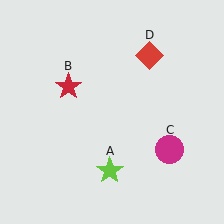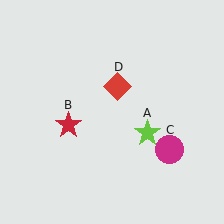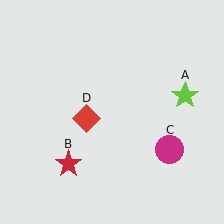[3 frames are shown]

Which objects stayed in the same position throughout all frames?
Magenta circle (object C) remained stationary.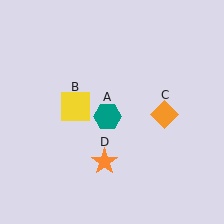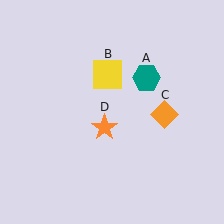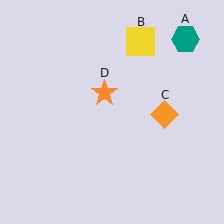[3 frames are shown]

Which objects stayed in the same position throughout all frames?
Orange diamond (object C) remained stationary.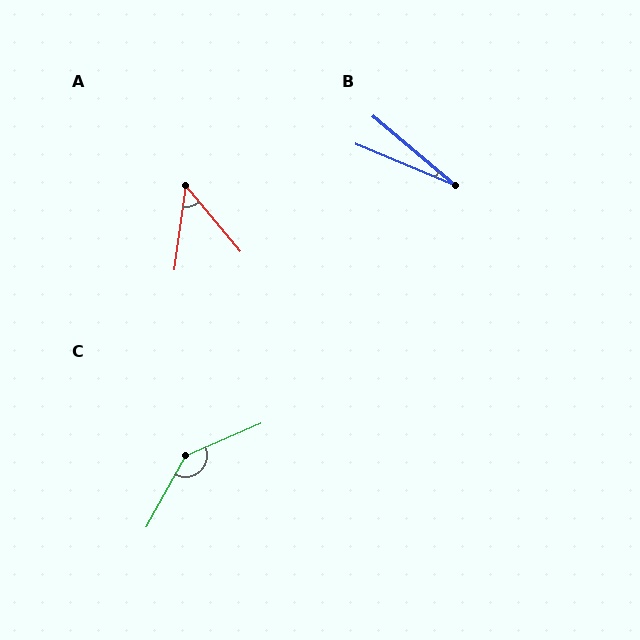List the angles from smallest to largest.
B (17°), A (47°), C (142°).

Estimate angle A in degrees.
Approximately 47 degrees.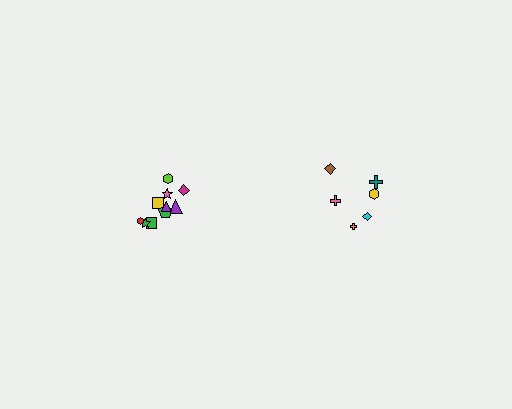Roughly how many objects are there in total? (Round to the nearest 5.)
Roughly 15 objects in total.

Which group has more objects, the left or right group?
The left group.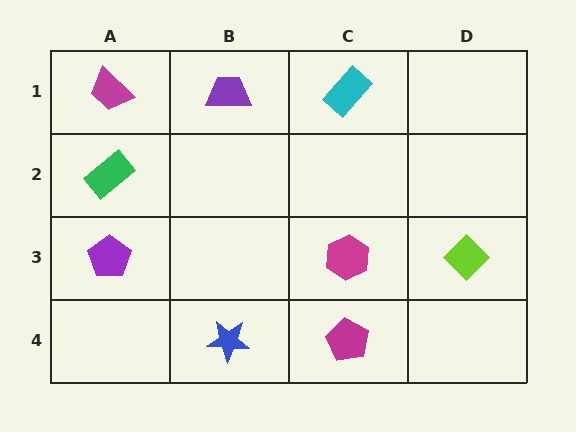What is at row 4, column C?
A magenta pentagon.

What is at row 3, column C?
A magenta hexagon.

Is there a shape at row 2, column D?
No, that cell is empty.